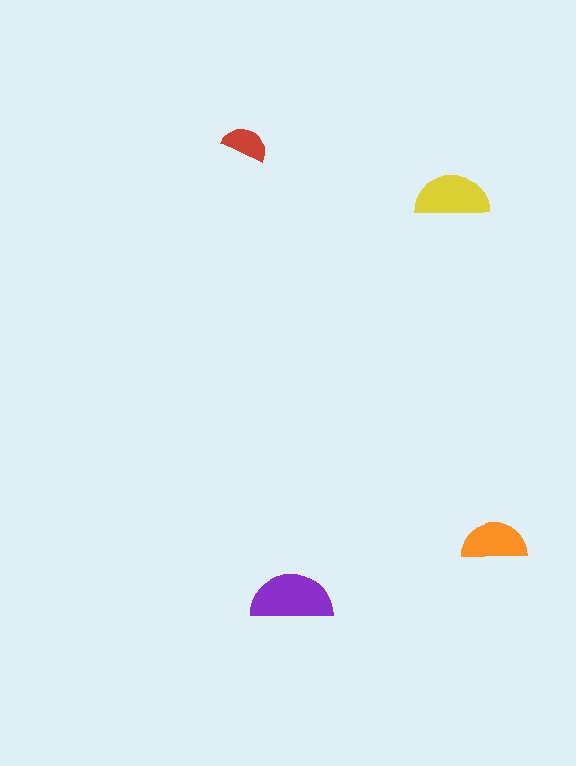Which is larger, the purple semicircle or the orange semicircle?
The purple one.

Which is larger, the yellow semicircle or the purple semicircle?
The purple one.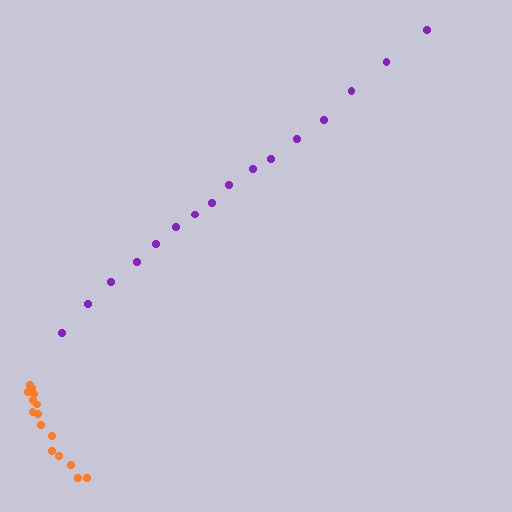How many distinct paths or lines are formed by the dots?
There are 2 distinct paths.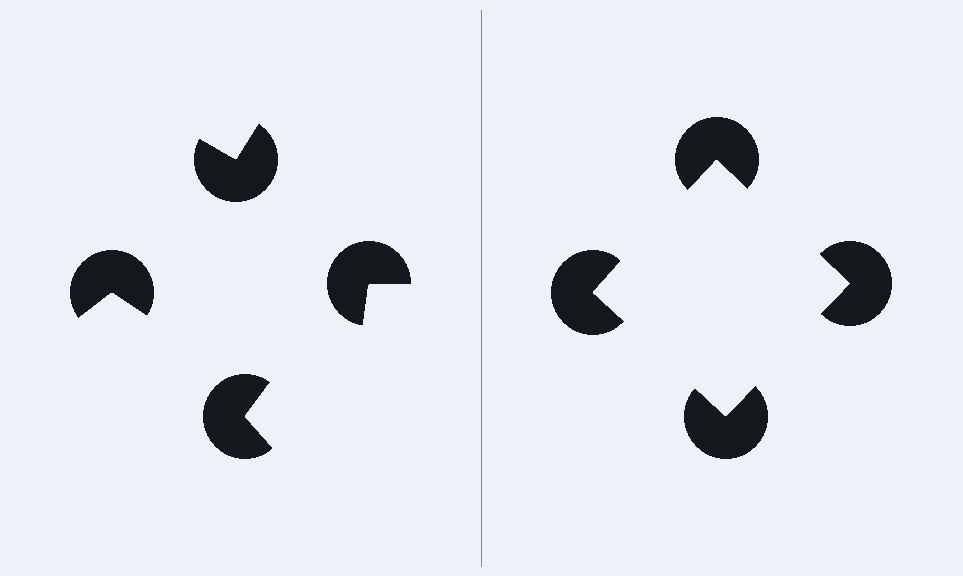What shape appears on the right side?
An illusory square.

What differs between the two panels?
The pac-man discs are positioned identically on both sides; only the wedge orientations differ. On the right they align to a square; on the left they are misaligned.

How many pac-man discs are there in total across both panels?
8 — 4 on each side.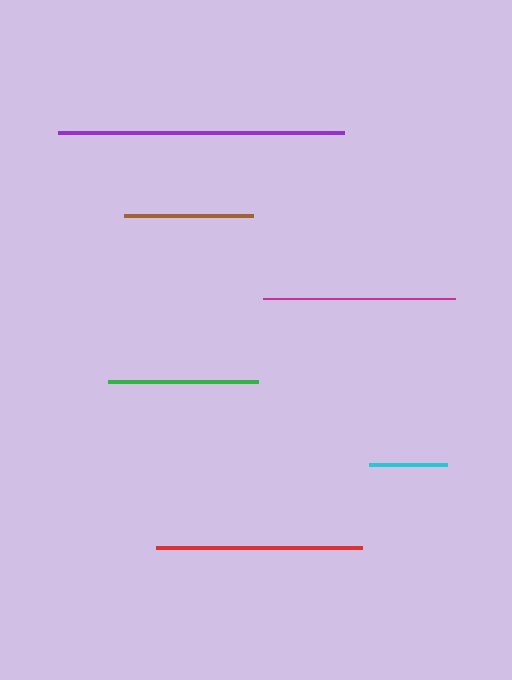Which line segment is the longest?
The purple line is the longest at approximately 286 pixels.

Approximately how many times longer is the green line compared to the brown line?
The green line is approximately 1.2 times the length of the brown line.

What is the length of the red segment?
The red segment is approximately 206 pixels long.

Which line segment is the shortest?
The cyan line is the shortest at approximately 78 pixels.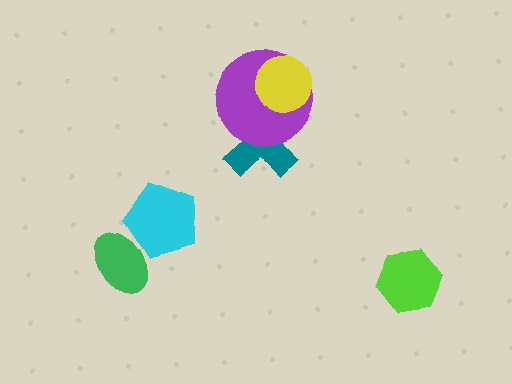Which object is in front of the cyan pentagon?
The green ellipse is in front of the cyan pentagon.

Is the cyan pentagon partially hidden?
Yes, it is partially covered by another shape.